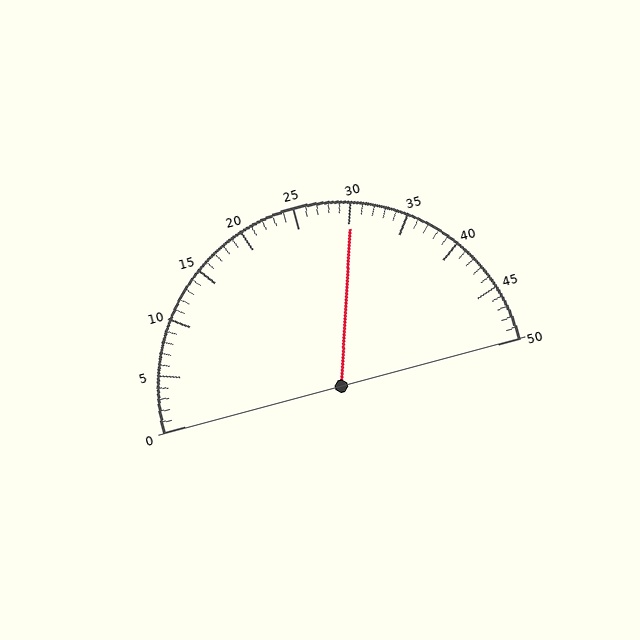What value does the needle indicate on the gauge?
The needle indicates approximately 30.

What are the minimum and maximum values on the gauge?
The gauge ranges from 0 to 50.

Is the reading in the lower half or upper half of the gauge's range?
The reading is in the upper half of the range (0 to 50).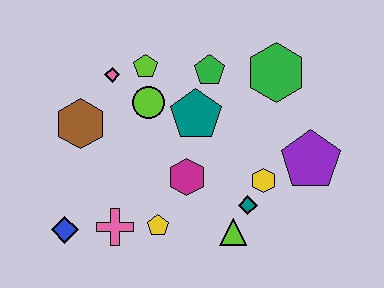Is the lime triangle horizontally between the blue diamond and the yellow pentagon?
No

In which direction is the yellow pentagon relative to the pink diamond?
The yellow pentagon is below the pink diamond.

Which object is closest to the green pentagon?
The teal pentagon is closest to the green pentagon.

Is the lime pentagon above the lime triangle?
Yes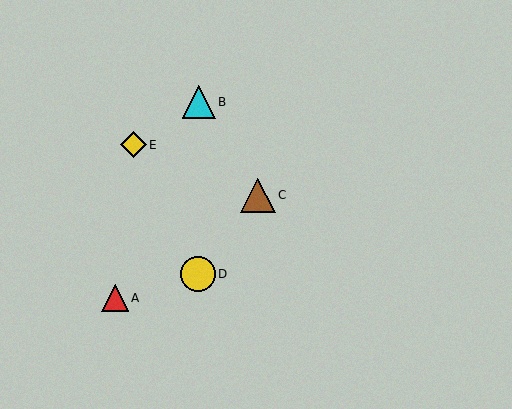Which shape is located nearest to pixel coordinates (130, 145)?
The yellow diamond (labeled E) at (133, 145) is nearest to that location.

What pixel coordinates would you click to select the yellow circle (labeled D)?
Click at (198, 274) to select the yellow circle D.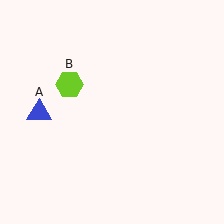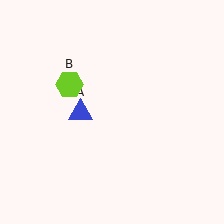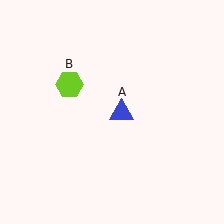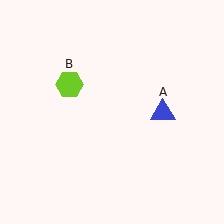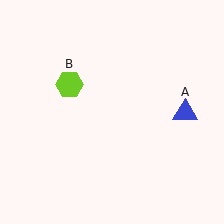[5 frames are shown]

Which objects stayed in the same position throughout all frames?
Lime hexagon (object B) remained stationary.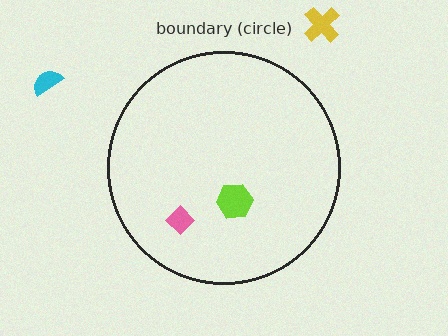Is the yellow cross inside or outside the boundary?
Outside.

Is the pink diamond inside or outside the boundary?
Inside.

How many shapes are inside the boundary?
2 inside, 2 outside.